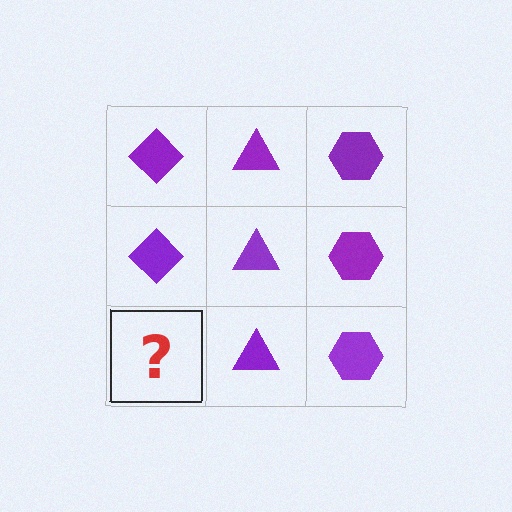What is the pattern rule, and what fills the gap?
The rule is that each column has a consistent shape. The gap should be filled with a purple diamond.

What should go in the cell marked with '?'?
The missing cell should contain a purple diamond.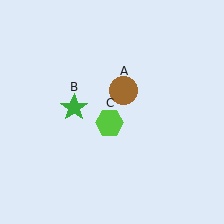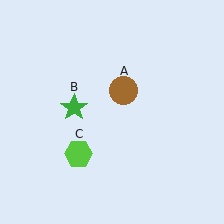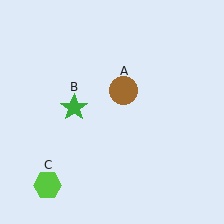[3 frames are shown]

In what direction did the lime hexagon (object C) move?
The lime hexagon (object C) moved down and to the left.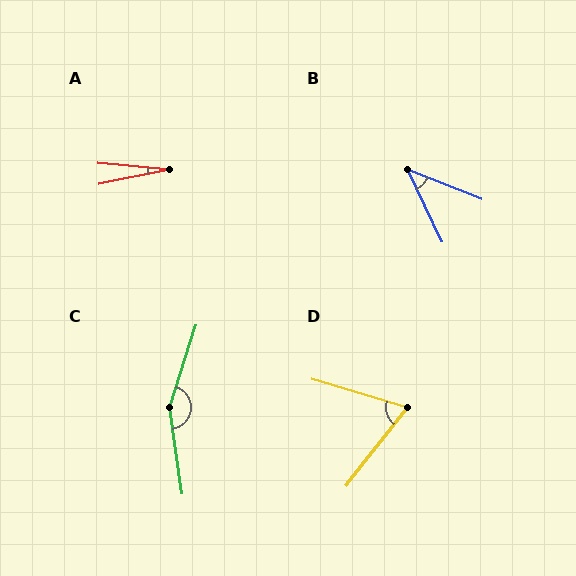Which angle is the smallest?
A, at approximately 17 degrees.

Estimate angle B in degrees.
Approximately 43 degrees.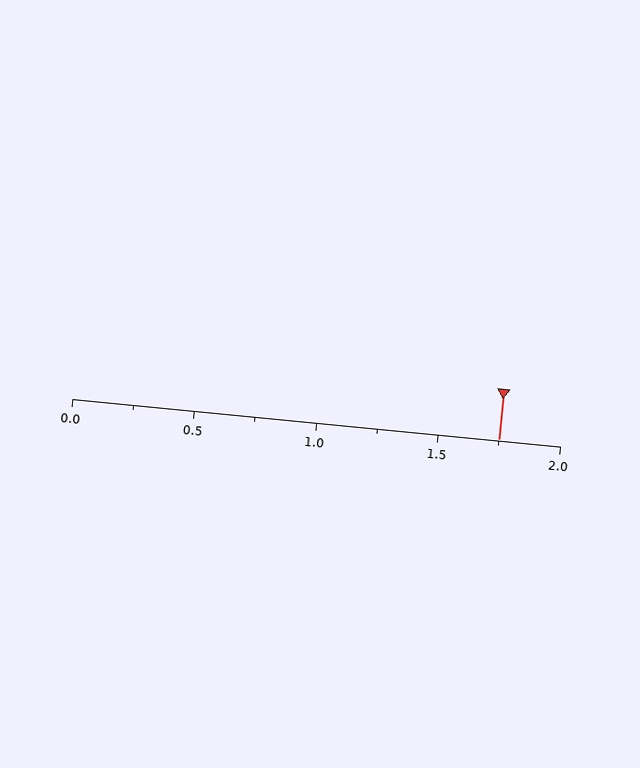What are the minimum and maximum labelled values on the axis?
The axis runs from 0.0 to 2.0.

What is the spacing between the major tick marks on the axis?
The major ticks are spaced 0.5 apart.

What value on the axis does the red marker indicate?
The marker indicates approximately 1.75.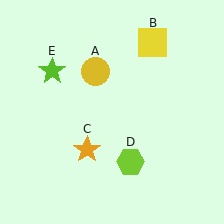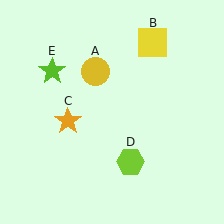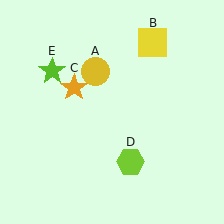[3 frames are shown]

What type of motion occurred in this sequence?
The orange star (object C) rotated clockwise around the center of the scene.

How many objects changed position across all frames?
1 object changed position: orange star (object C).